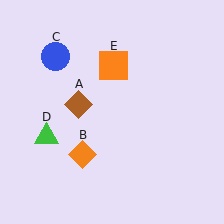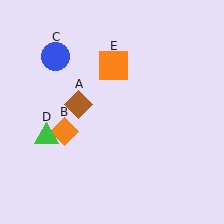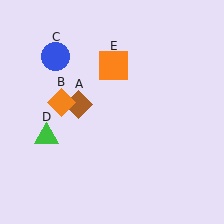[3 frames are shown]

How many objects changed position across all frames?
1 object changed position: orange diamond (object B).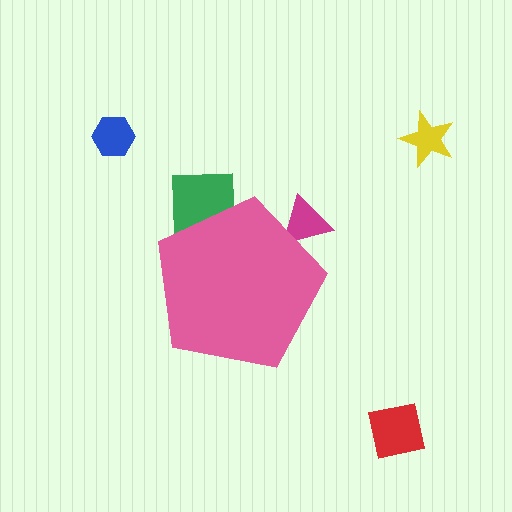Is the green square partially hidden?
Yes, the green square is partially hidden behind the pink pentagon.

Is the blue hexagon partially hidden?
No, the blue hexagon is fully visible.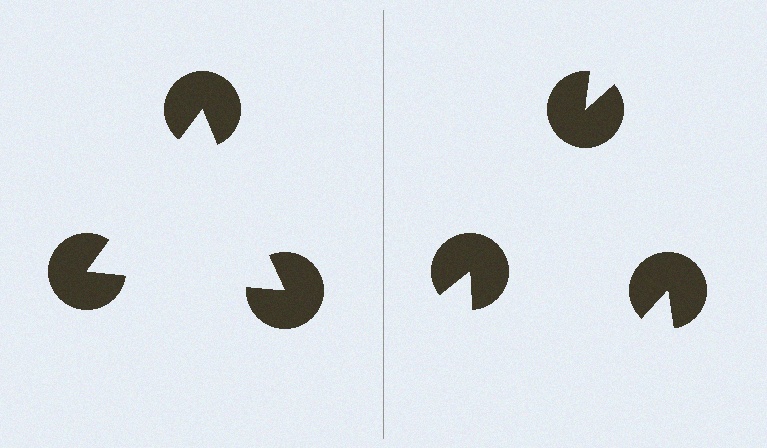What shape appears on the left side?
An illusory triangle.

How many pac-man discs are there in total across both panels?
6 — 3 on each side.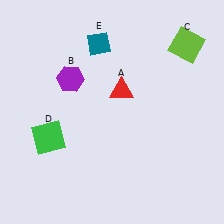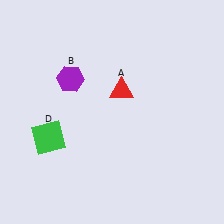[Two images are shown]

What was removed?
The teal diamond (E), the lime square (C) were removed in Image 2.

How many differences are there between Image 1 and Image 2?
There are 2 differences between the two images.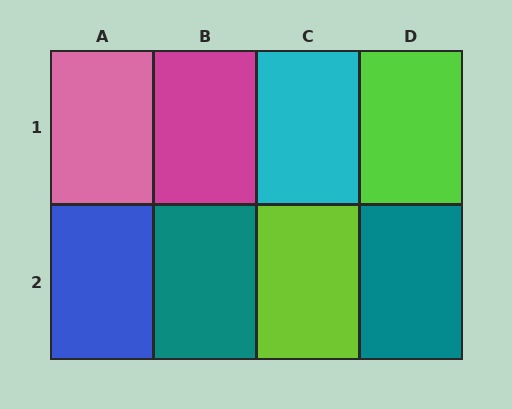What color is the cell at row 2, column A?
Blue.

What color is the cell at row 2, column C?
Lime.